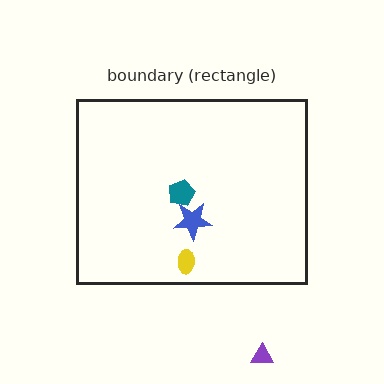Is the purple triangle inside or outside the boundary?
Outside.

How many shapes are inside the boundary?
3 inside, 1 outside.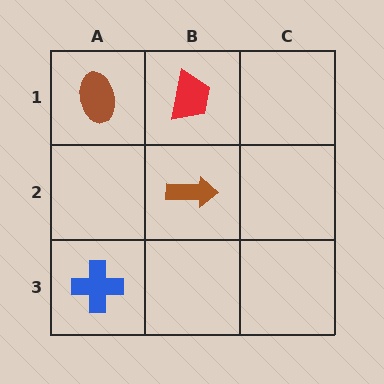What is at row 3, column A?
A blue cross.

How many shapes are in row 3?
1 shape.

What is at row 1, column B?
A red trapezoid.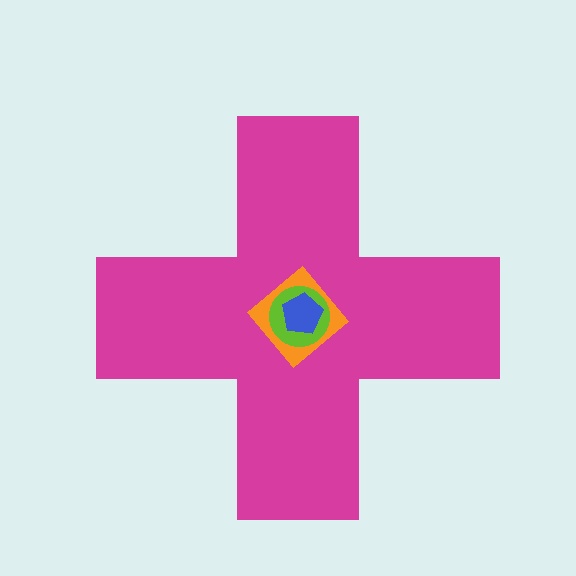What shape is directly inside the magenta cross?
The orange diamond.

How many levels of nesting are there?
4.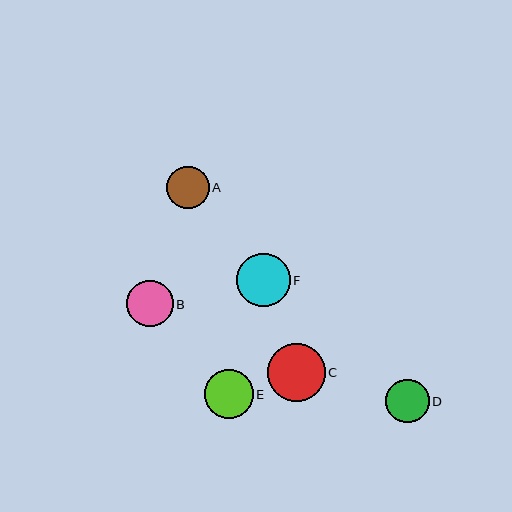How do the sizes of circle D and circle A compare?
Circle D and circle A are approximately the same size.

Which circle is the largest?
Circle C is the largest with a size of approximately 57 pixels.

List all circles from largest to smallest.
From largest to smallest: C, F, E, B, D, A.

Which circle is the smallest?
Circle A is the smallest with a size of approximately 42 pixels.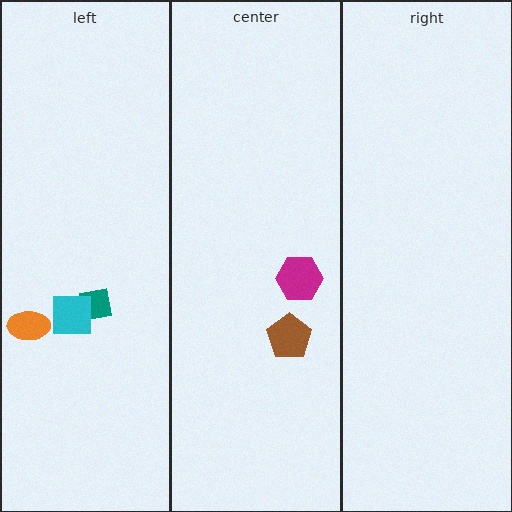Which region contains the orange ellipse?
The left region.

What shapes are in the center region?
The brown pentagon, the magenta hexagon.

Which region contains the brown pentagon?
The center region.